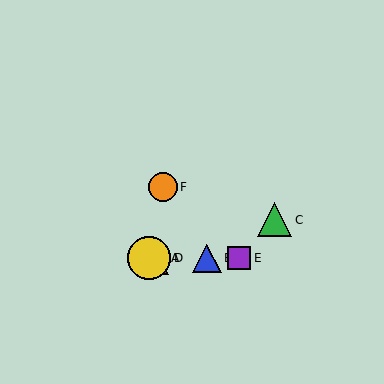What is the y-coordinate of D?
Object D is at y≈258.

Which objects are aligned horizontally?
Objects A, B, D, E are aligned horizontally.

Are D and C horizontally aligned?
No, D is at y≈258 and C is at y≈220.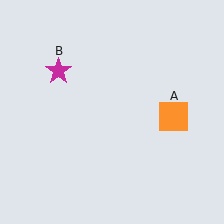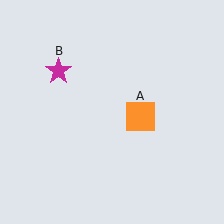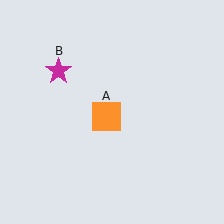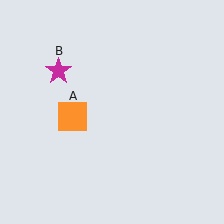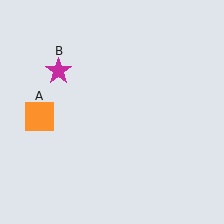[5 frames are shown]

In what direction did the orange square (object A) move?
The orange square (object A) moved left.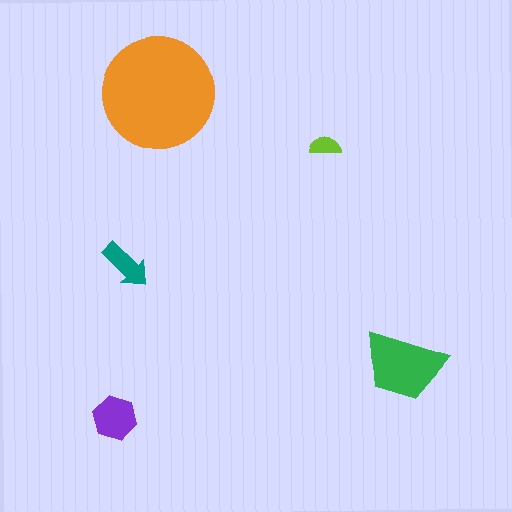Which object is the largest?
The orange circle.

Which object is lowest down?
The purple hexagon is bottommost.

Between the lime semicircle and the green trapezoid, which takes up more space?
The green trapezoid.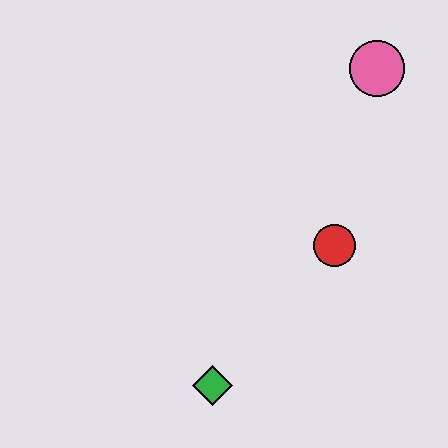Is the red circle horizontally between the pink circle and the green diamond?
Yes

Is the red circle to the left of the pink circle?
Yes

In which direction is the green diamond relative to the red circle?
The green diamond is below the red circle.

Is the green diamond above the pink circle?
No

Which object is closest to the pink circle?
The red circle is closest to the pink circle.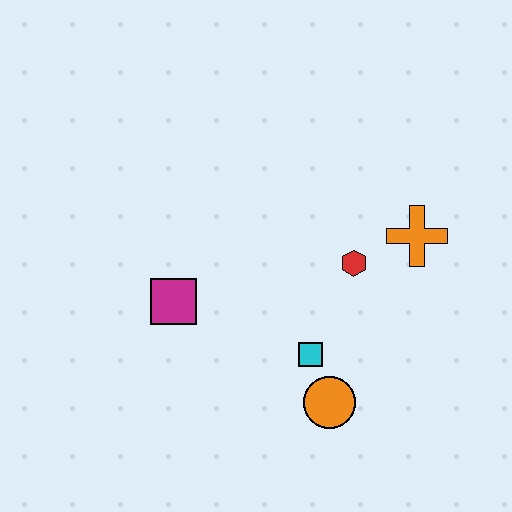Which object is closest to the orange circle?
The cyan square is closest to the orange circle.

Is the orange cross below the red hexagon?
No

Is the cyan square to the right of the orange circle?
No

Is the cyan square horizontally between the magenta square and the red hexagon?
Yes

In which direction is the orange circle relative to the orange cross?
The orange circle is below the orange cross.